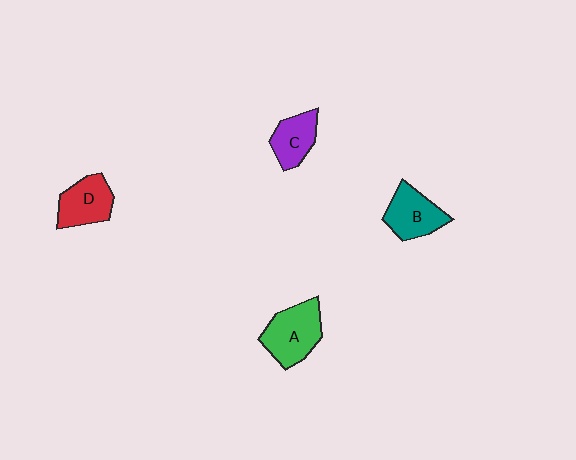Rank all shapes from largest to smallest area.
From largest to smallest: A (green), B (teal), D (red), C (purple).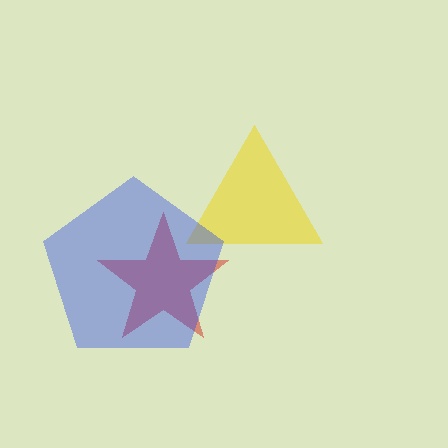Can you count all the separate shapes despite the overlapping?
Yes, there are 3 separate shapes.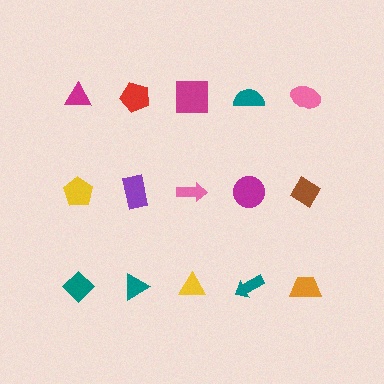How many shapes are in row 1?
5 shapes.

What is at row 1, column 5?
A pink ellipse.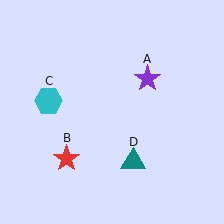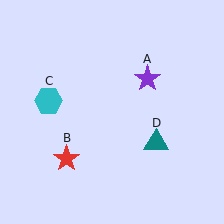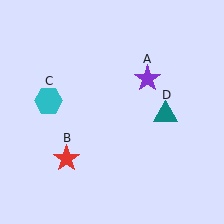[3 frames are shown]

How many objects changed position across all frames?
1 object changed position: teal triangle (object D).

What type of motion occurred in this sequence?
The teal triangle (object D) rotated counterclockwise around the center of the scene.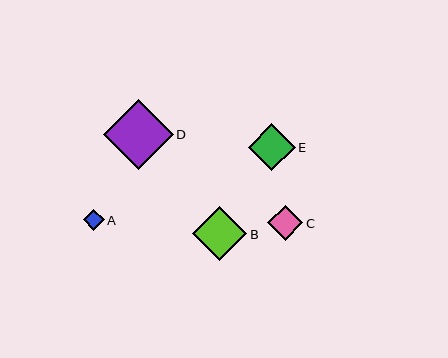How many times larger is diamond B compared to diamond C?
Diamond B is approximately 1.5 times the size of diamond C.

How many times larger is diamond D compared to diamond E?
Diamond D is approximately 1.5 times the size of diamond E.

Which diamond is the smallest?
Diamond A is the smallest with a size of approximately 21 pixels.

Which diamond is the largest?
Diamond D is the largest with a size of approximately 70 pixels.